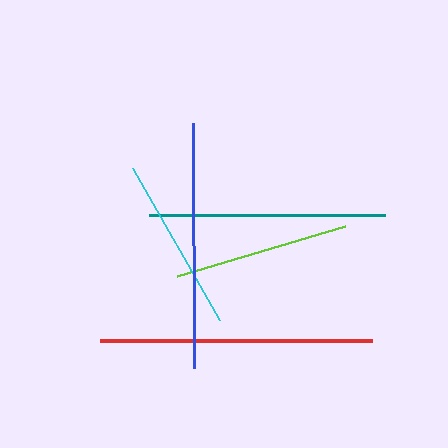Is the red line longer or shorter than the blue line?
The red line is longer than the blue line.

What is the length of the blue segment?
The blue segment is approximately 246 pixels long.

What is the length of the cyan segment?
The cyan segment is approximately 175 pixels long.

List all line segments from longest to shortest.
From longest to shortest: red, blue, teal, lime, cyan.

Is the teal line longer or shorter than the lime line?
The teal line is longer than the lime line.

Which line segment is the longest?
The red line is the longest at approximately 271 pixels.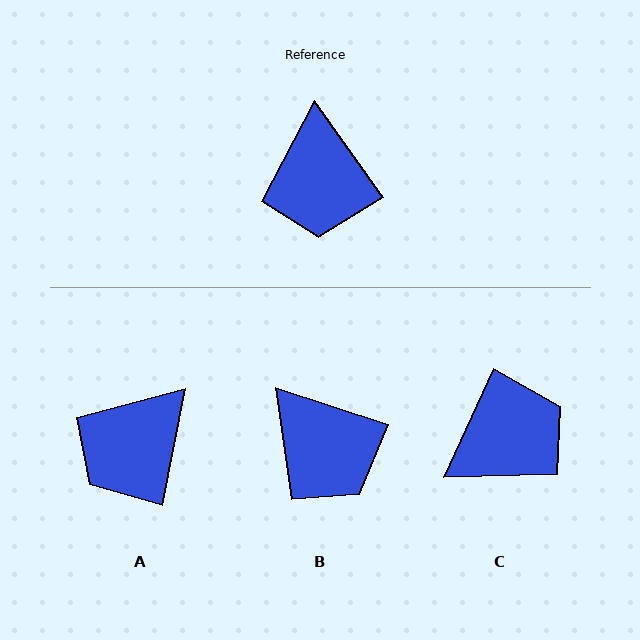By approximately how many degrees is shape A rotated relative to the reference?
Approximately 47 degrees clockwise.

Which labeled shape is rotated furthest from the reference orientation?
C, about 119 degrees away.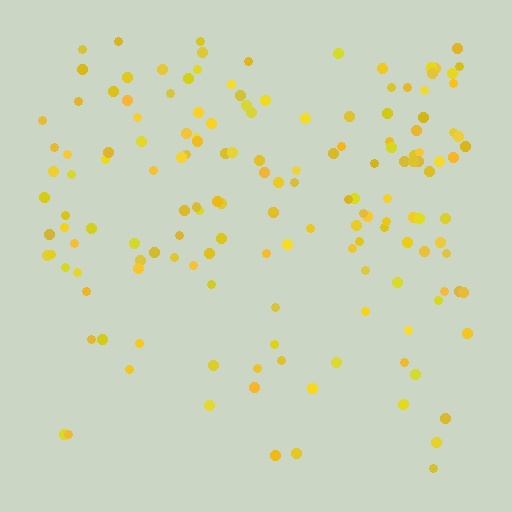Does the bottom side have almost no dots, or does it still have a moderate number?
Still a moderate number, just noticeably fewer than the top.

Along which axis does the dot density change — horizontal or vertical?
Vertical.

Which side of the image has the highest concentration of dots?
The top.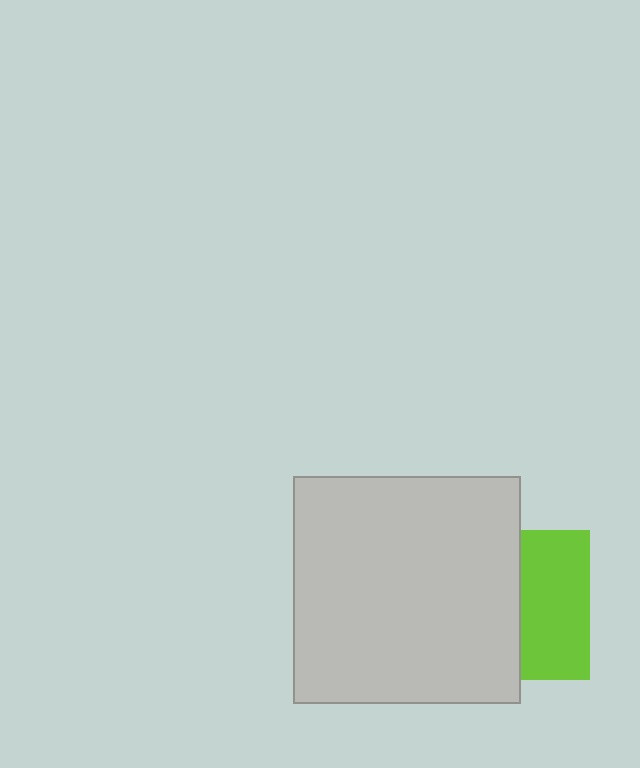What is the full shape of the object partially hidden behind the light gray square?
The partially hidden object is a lime square.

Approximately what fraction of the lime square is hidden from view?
Roughly 54% of the lime square is hidden behind the light gray square.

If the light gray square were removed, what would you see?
You would see the complete lime square.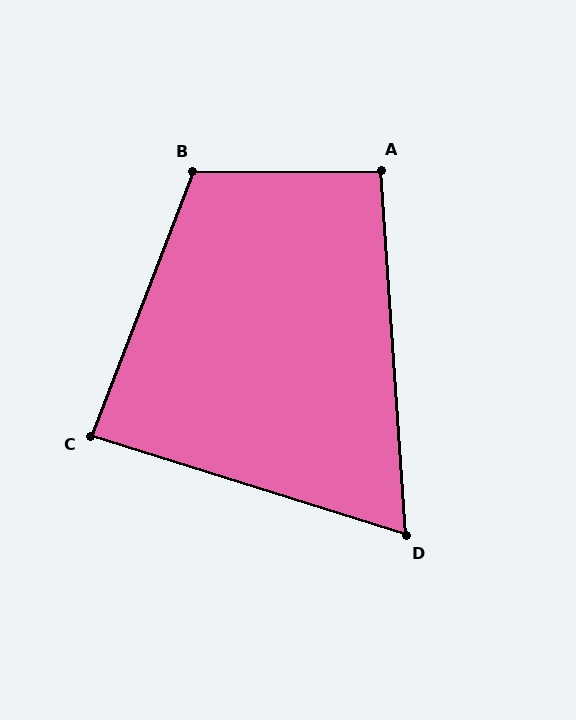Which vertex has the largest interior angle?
B, at approximately 111 degrees.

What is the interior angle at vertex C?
Approximately 86 degrees (approximately right).